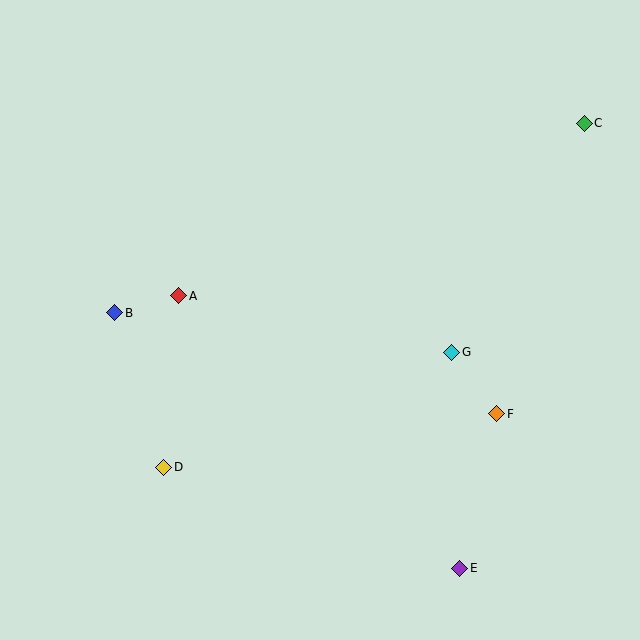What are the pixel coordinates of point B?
Point B is at (115, 313).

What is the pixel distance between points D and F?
The distance between D and F is 338 pixels.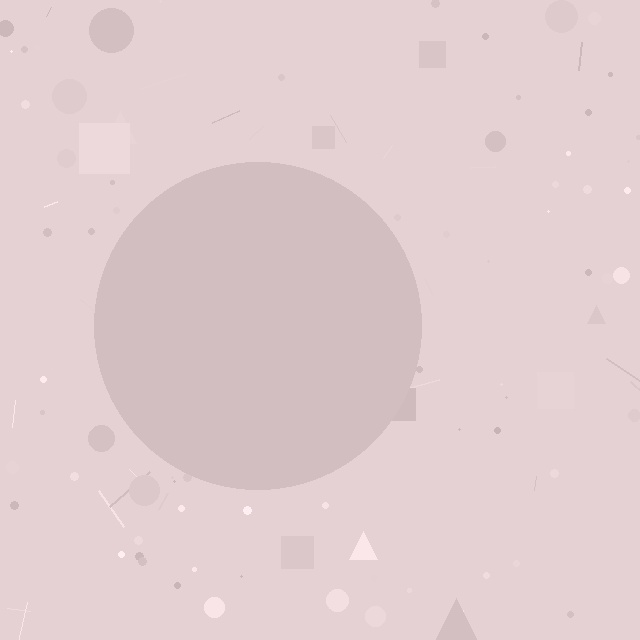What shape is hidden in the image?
A circle is hidden in the image.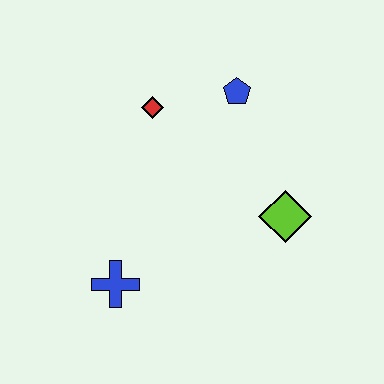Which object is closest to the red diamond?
The blue pentagon is closest to the red diamond.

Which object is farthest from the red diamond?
The blue cross is farthest from the red diamond.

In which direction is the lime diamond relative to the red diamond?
The lime diamond is to the right of the red diamond.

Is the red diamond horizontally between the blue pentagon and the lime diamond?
No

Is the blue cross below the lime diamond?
Yes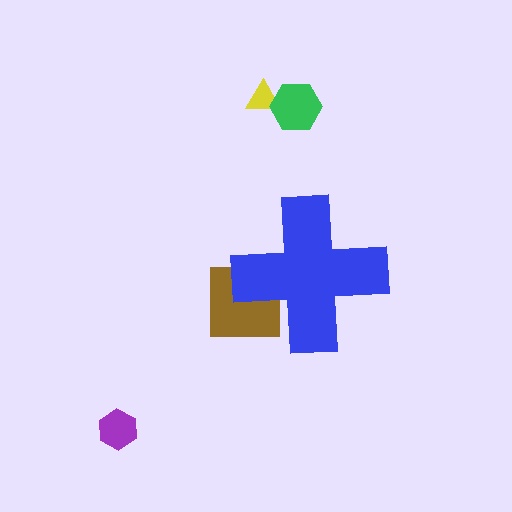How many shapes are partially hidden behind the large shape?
1 shape is partially hidden.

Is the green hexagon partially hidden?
No, the green hexagon is fully visible.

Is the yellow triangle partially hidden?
No, the yellow triangle is fully visible.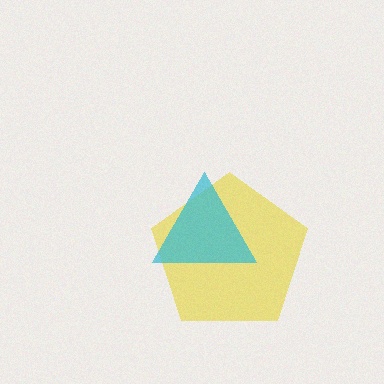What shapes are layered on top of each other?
The layered shapes are: a yellow pentagon, a cyan triangle.